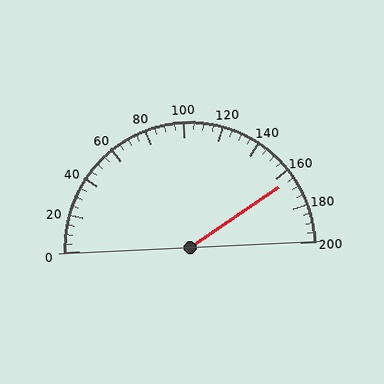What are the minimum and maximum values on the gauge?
The gauge ranges from 0 to 200.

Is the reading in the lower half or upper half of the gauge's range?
The reading is in the upper half of the range (0 to 200).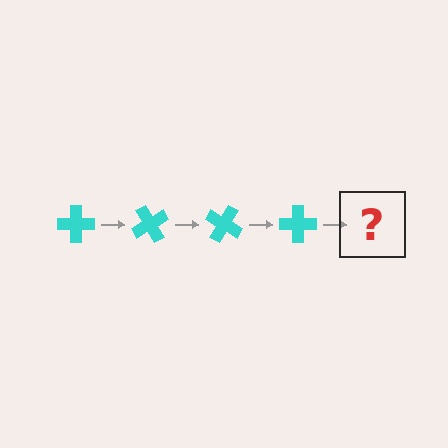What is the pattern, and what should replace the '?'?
The pattern is that the cross rotates 60 degrees each step. The '?' should be a cyan cross rotated 240 degrees.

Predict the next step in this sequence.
The next step is a cyan cross rotated 240 degrees.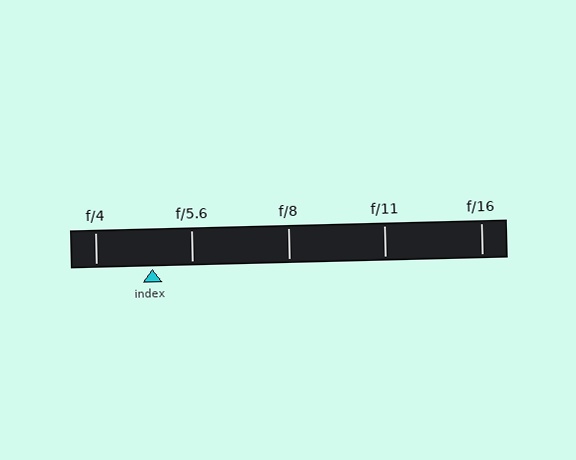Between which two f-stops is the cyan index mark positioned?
The index mark is between f/4 and f/5.6.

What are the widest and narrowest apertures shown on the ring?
The widest aperture shown is f/4 and the narrowest is f/16.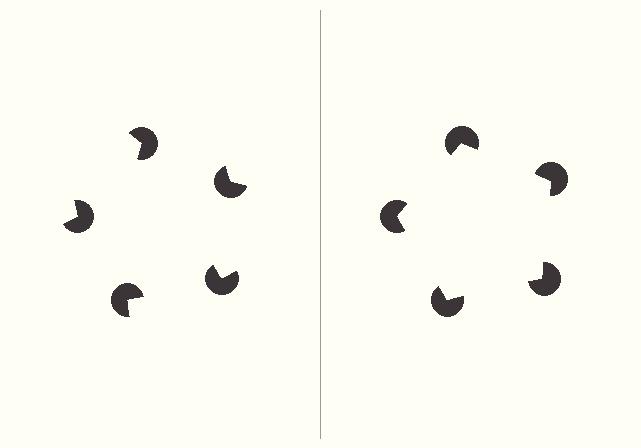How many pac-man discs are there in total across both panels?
10 — 5 on each side.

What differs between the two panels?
The pac-man discs are positioned identically on both sides; only the wedge orientations differ. On the right they align to a pentagon; on the left they are misaligned.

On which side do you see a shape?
An illusory pentagon appears on the right side. On the left side the wedge cuts are rotated, so no coherent shape forms.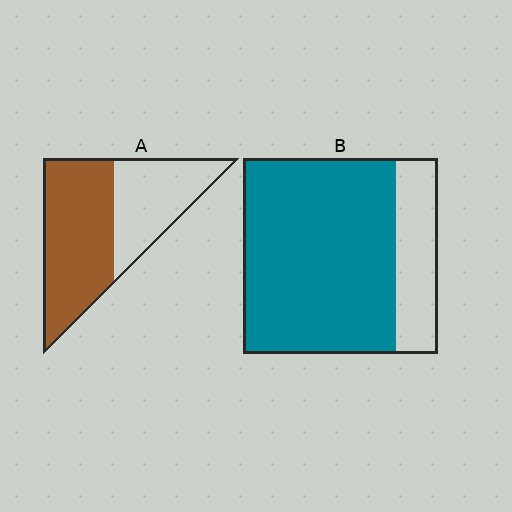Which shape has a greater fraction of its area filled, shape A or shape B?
Shape B.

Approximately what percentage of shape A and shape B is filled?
A is approximately 60% and B is approximately 80%.